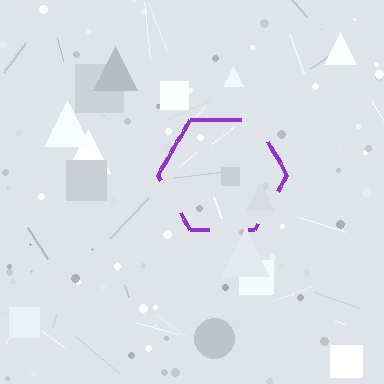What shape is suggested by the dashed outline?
The dashed outline suggests a hexagon.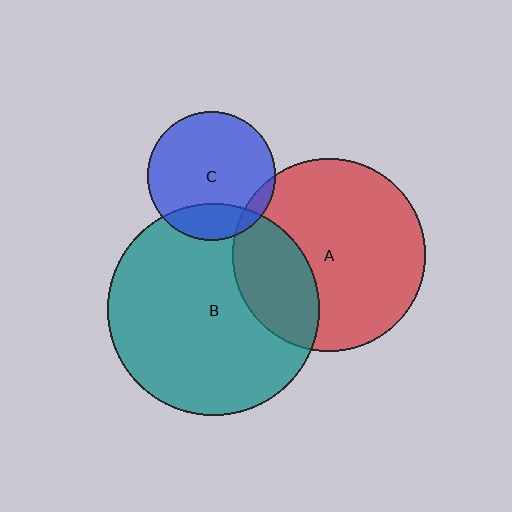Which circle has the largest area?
Circle B (teal).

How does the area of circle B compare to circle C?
Approximately 2.7 times.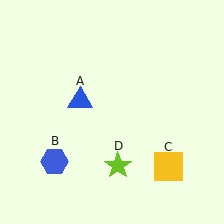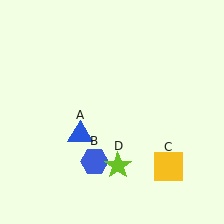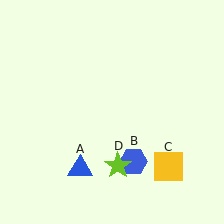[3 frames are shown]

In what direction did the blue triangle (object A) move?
The blue triangle (object A) moved down.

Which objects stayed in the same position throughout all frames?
Yellow square (object C) and lime star (object D) remained stationary.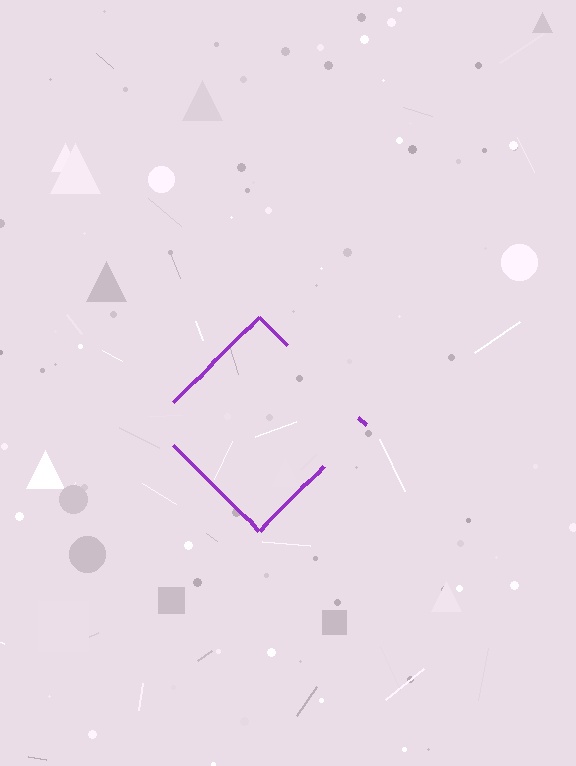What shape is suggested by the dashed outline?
The dashed outline suggests a diamond.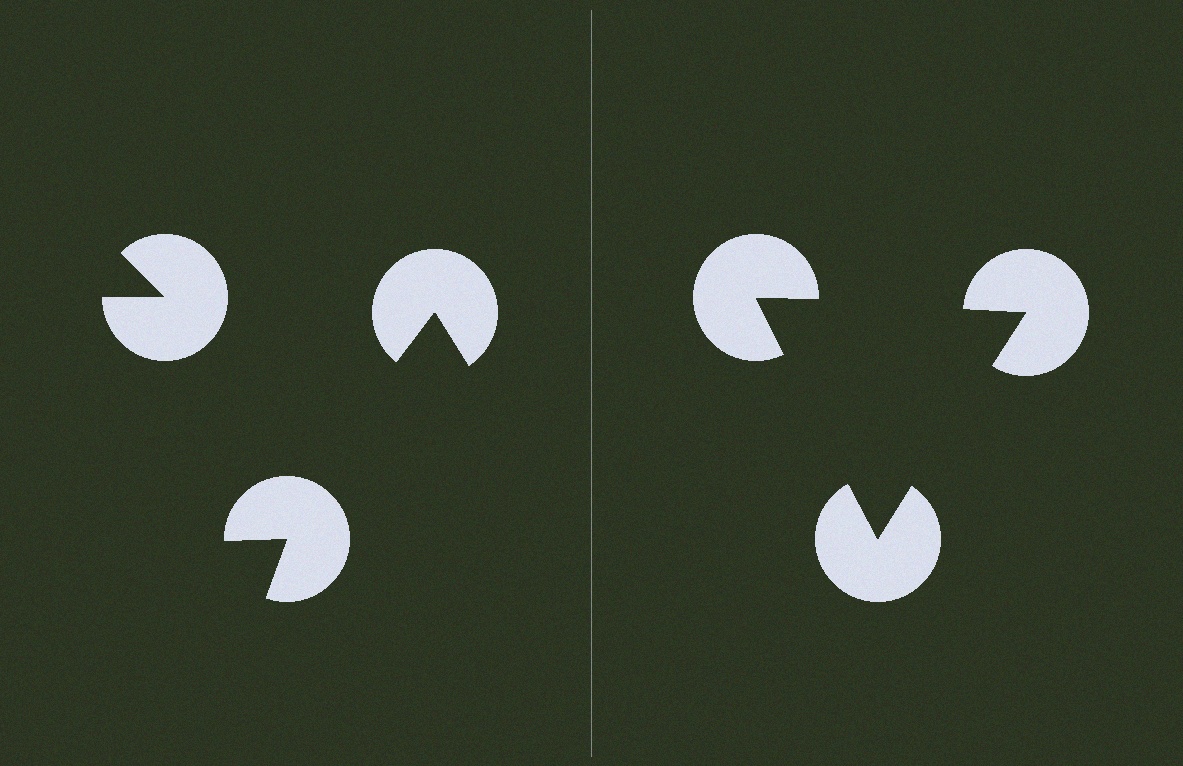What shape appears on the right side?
An illusory triangle.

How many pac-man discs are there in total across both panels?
6 — 3 on each side.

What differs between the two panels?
The pac-man discs are positioned identically on both sides; only the wedge orientations differ. On the right they align to a triangle; on the left they are misaligned.